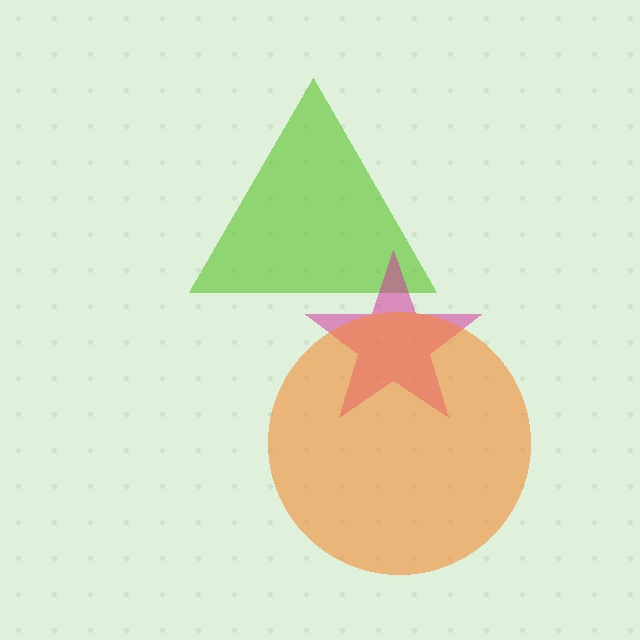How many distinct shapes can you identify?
There are 3 distinct shapes: a lime triangle, a magenta star, an orange circle.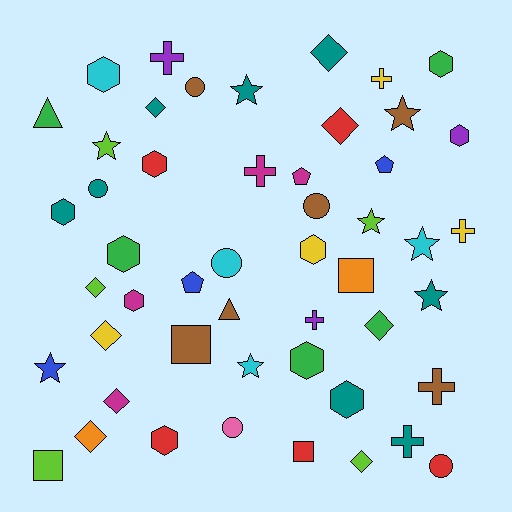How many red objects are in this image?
There are 5 red objects.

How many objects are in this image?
There are 50 objects.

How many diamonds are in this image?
There are 9 diamonds.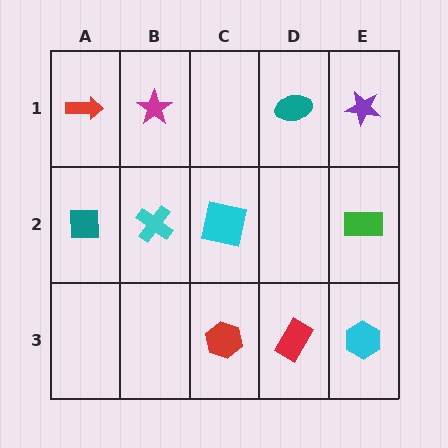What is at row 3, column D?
A red rectangle.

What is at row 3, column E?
A cyan hexagon.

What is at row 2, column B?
A cyan cross.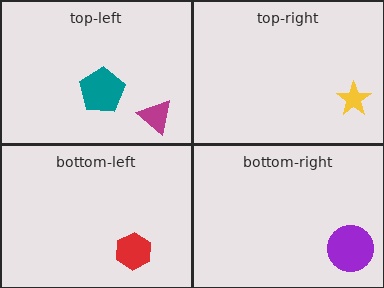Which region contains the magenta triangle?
The top-left region.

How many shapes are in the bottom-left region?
1.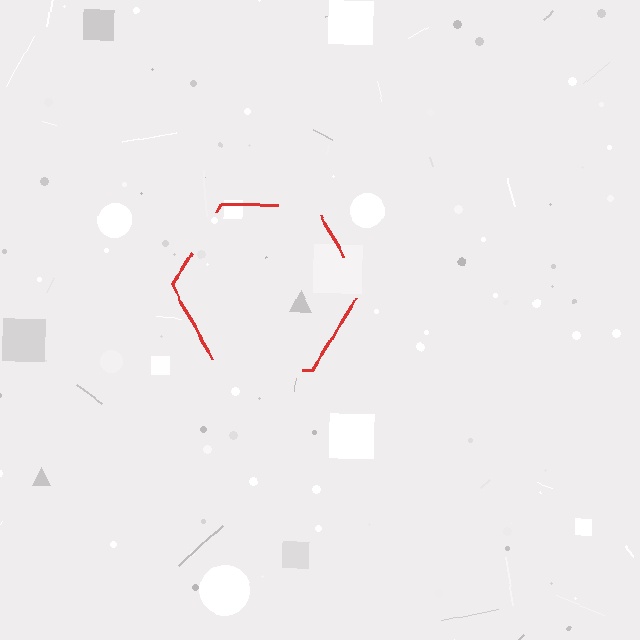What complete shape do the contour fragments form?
The contour fragments form a hexagon.